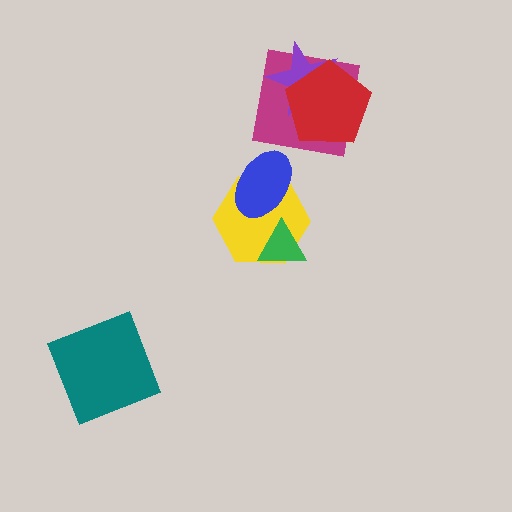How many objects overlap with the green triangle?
1 object overlaps with the green triangle.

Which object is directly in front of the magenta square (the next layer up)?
The purple star is directly in front of the magenta square.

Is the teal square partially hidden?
No, no other shape covers it.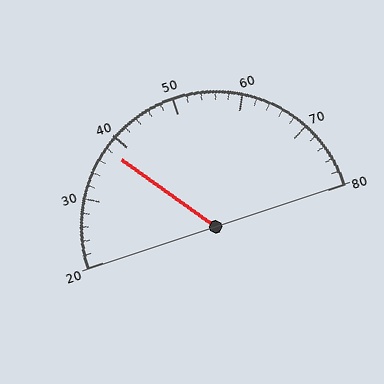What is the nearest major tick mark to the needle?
The nearest major tick mark is 40.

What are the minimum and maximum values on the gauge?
The gauge ranges from 20 to 80.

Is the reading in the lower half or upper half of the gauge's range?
The reading is in the lower half of the range (20 to 80).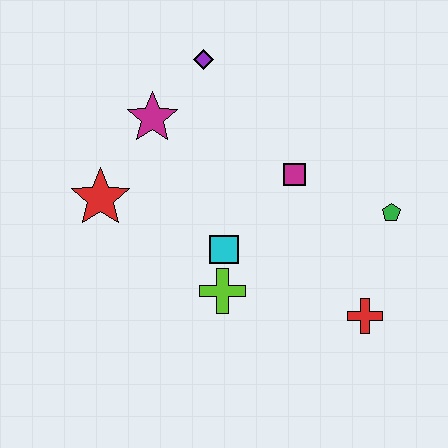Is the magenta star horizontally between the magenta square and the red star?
Yes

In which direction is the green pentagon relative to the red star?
The green pentagon is to the right of the red star.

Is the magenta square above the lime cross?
Yes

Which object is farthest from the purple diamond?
The red cross is farthest from the purple diamond.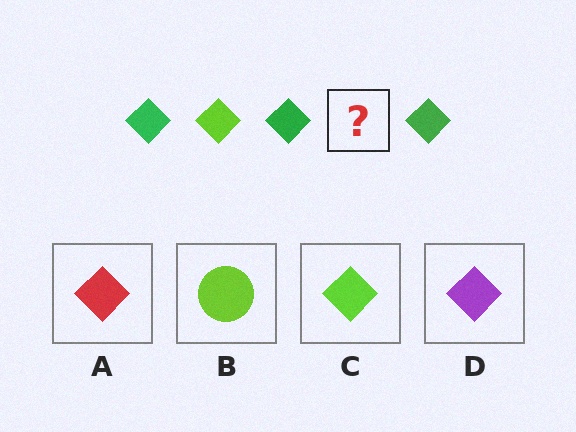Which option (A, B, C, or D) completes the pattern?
C.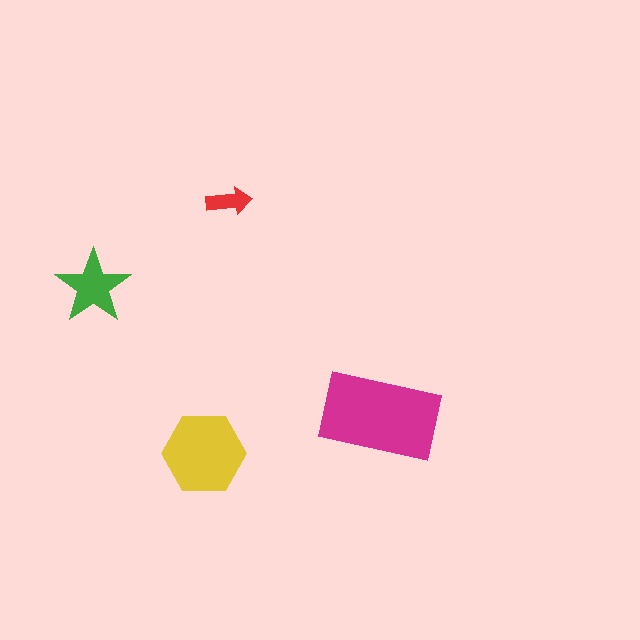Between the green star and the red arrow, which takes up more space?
The green star.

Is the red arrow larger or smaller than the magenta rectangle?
Smaller.